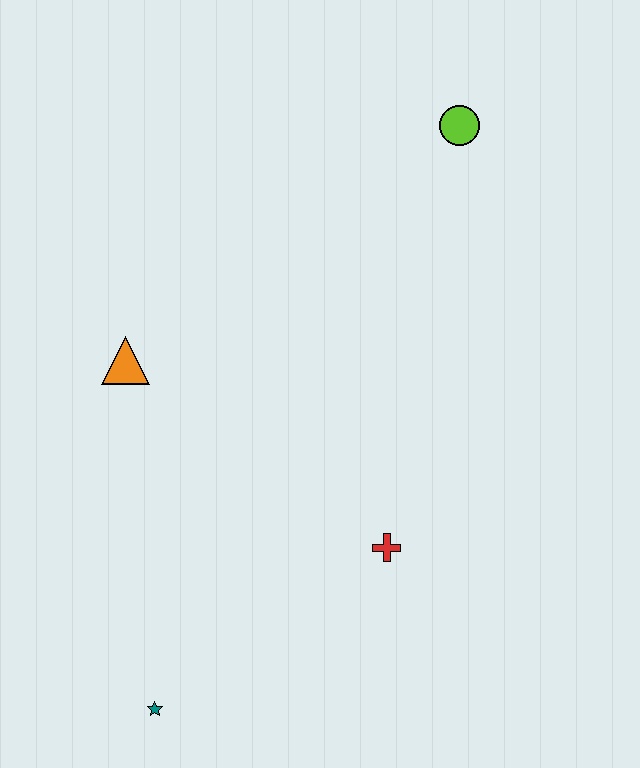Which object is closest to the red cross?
The teal star is closest to the red cross.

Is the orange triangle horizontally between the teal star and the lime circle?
No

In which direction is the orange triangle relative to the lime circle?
The orange triangle is to the left of the lime circle.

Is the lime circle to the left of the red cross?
No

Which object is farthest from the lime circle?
The teal star is farthest from the lime circle.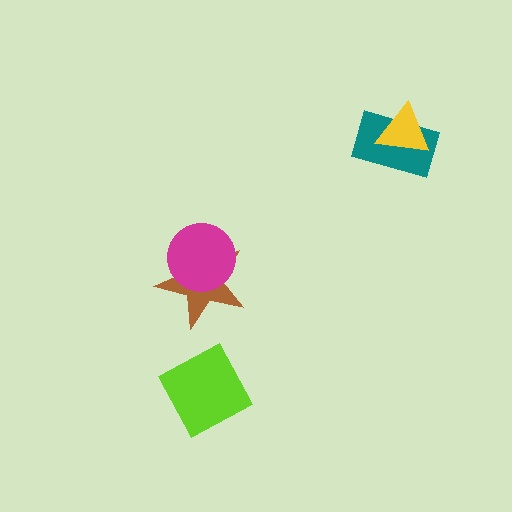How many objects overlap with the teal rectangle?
1 object overlaps with the teal rectangle.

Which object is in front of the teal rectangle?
The yellow triangle is in front of the teal rectangle.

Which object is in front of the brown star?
The magenta circle is in front of the brown star.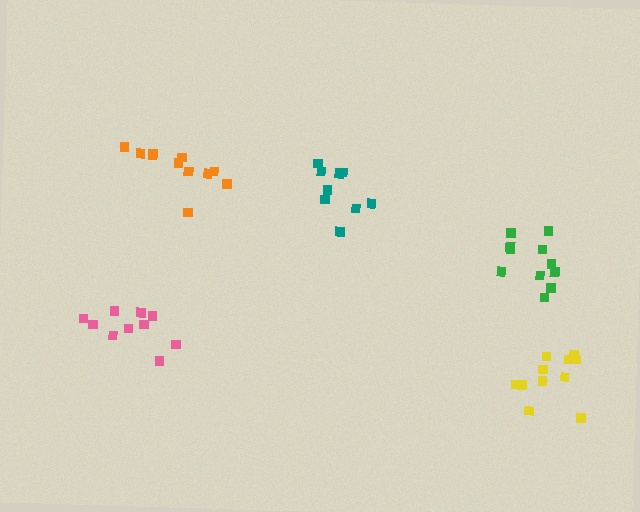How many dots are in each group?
Group 1: 11 dots, Group 2: 11 dots, Group 3: 11 dots, Group 4: 10 dots, Group 5: 9 dots (52 total).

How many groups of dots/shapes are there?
There are 5 groups.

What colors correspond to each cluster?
The clusters are colored: yellow, orange, green, pink, teal.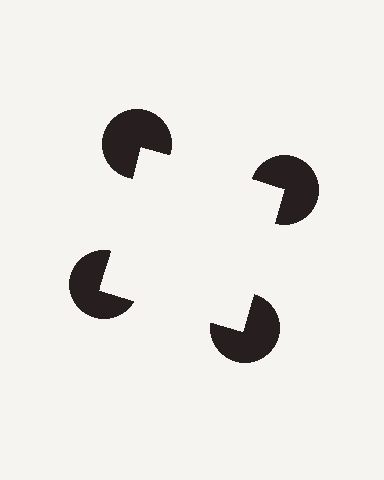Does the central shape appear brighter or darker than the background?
It typically appears slightly brighter than the background, even though no actual brightness change is drawn.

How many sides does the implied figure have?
4 sides.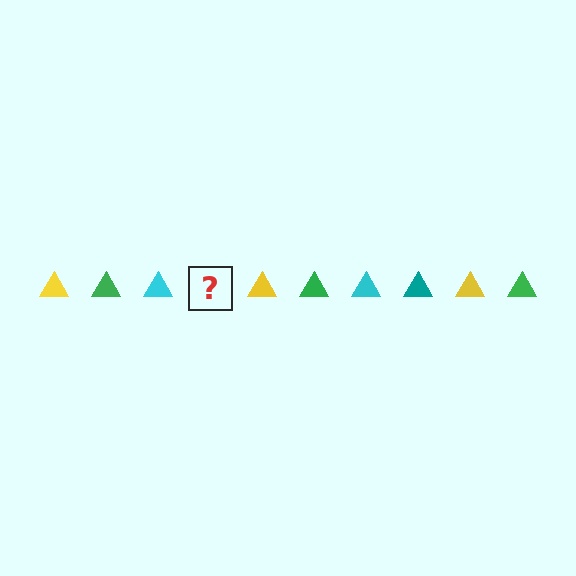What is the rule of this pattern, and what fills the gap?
The rule is that the pattern cycles through yellow, green, cyan, teal triangles. The gap should be filled with a teal triangle.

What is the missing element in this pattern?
The missing element is a teal triangle.